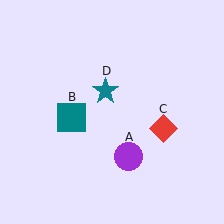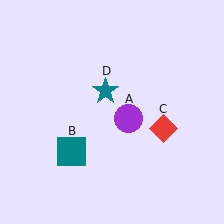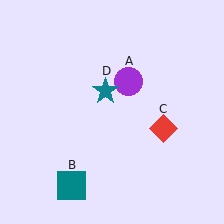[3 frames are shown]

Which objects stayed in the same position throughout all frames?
Red diamond (object C) and teal star (object D) remained stationary.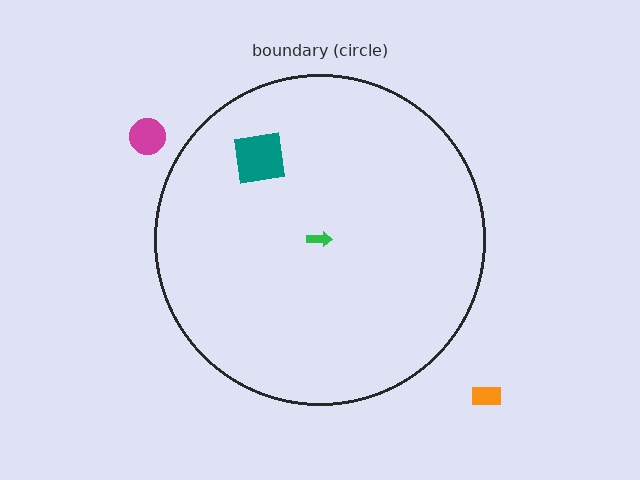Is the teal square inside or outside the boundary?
Inside.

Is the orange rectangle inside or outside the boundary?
Outside.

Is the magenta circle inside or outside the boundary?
Outside.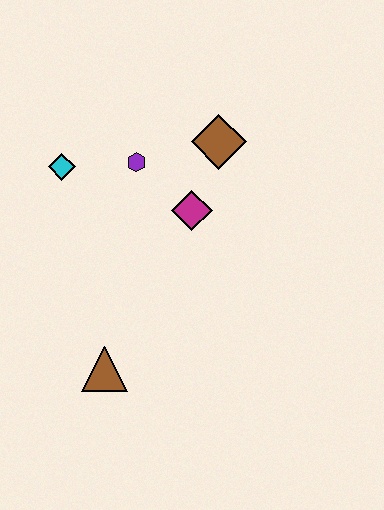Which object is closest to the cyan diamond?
The purple hexagon is closest to the cyan diamond.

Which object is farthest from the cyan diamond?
The brown triangle is farthest from the cyan diamond.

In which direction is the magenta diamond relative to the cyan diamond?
The magenta diamond is to the right of the cyan diamond.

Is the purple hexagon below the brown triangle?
No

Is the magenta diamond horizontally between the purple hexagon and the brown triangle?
No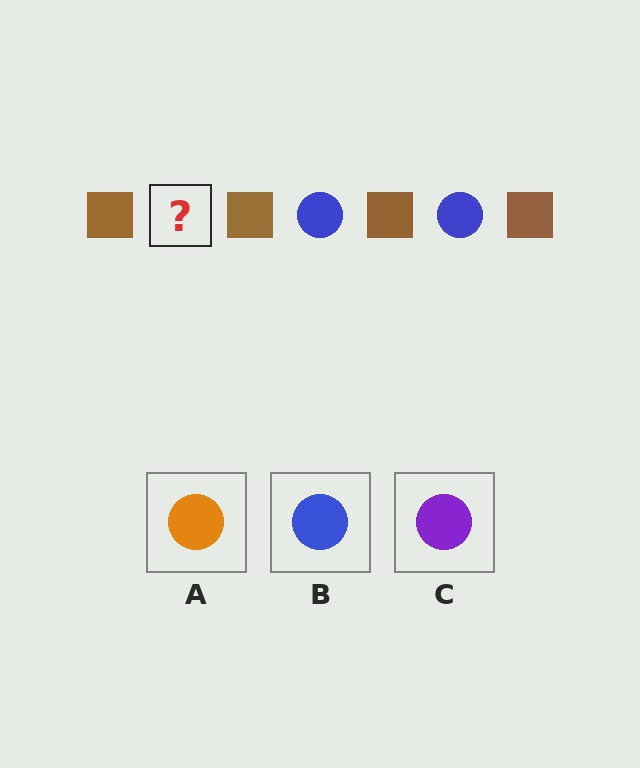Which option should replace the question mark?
Option B.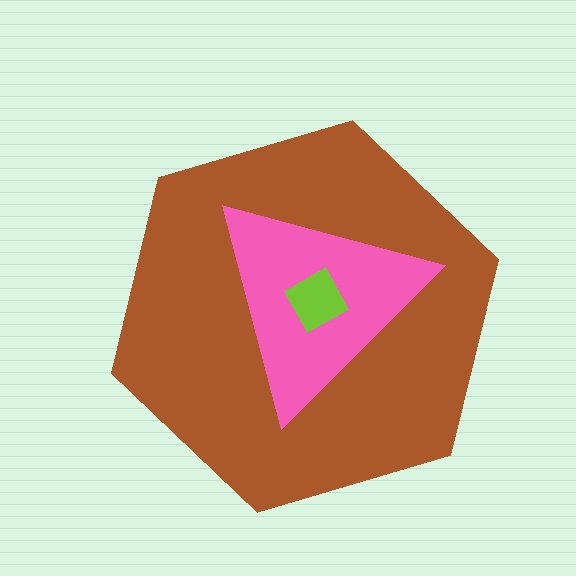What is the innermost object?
The lime diamond.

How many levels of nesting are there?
3.